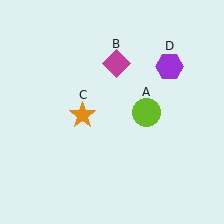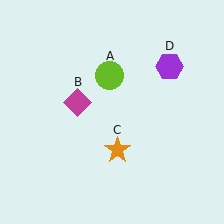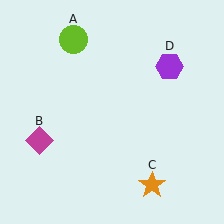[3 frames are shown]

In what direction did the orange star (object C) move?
The orange star (object C) moved down and to the right.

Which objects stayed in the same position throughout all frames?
Purple hexagon (object D) remained stationary.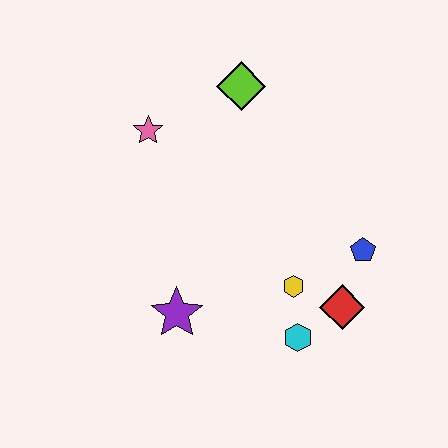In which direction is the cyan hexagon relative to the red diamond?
The cyan hexagon is to the left of the red diamond.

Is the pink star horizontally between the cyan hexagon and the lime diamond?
No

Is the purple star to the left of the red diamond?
Yes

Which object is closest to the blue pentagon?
The red diamond is closest to the blue pentagon.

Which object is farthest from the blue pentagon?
The pink star is farthest from the blue pentagon.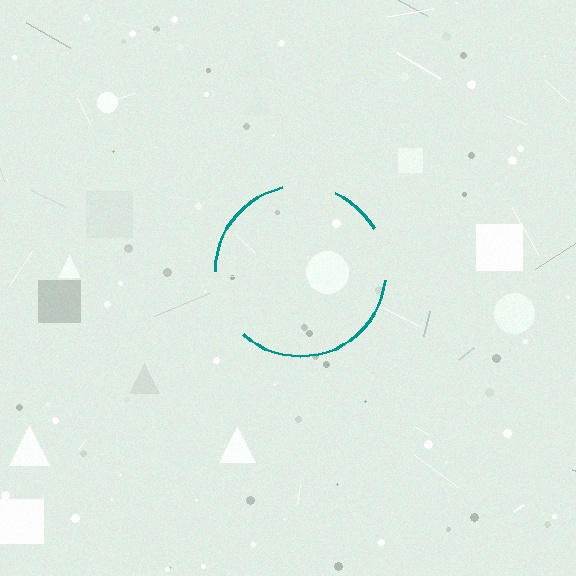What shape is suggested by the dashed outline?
The dashed outline suggests a circle.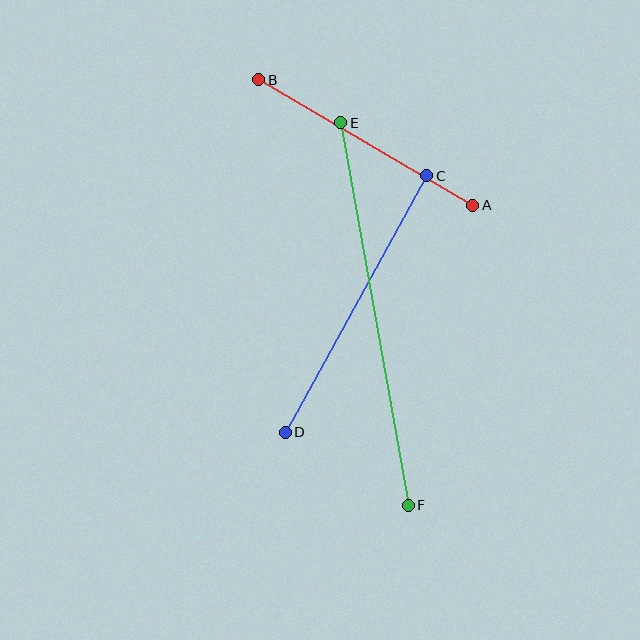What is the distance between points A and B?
The distance is approximately 248 pixels.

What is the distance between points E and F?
The distance is approximately 388 pixels.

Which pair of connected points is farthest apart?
Points E and F are farthest apart.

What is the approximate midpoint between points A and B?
The midpoint is at approximately (366, 142) pixels.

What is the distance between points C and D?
The distance is approximately 293 pixels.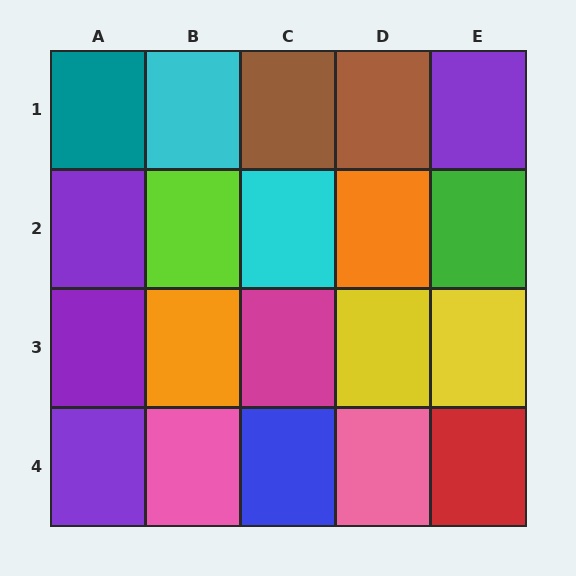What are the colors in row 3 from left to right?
Purple, orange, magenta, yellow, yellow.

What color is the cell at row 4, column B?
Pink.